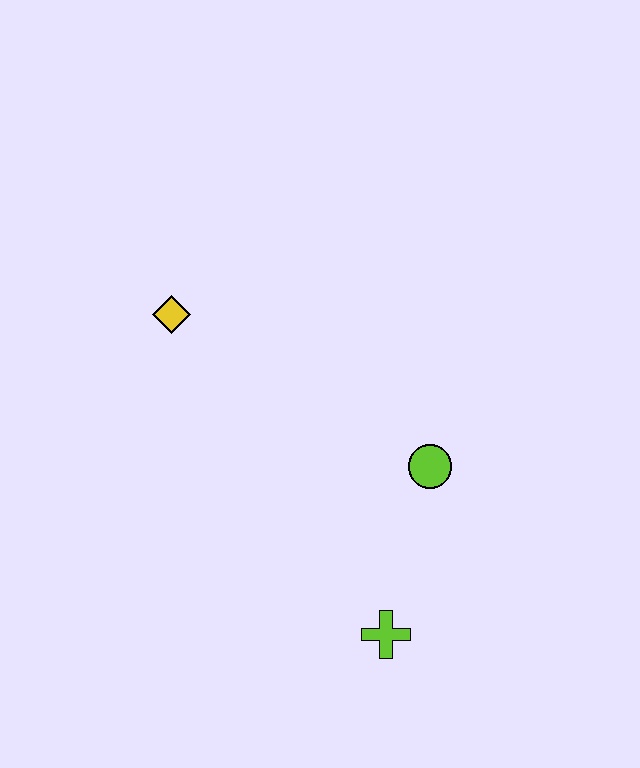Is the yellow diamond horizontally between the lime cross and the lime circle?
No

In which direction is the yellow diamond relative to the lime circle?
The yellow diamond is to the left of the lime circle.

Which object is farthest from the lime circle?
The yellow diamond is farthest from the lime circle.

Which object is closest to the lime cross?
The lime circle is closest to the lime cross.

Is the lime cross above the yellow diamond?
No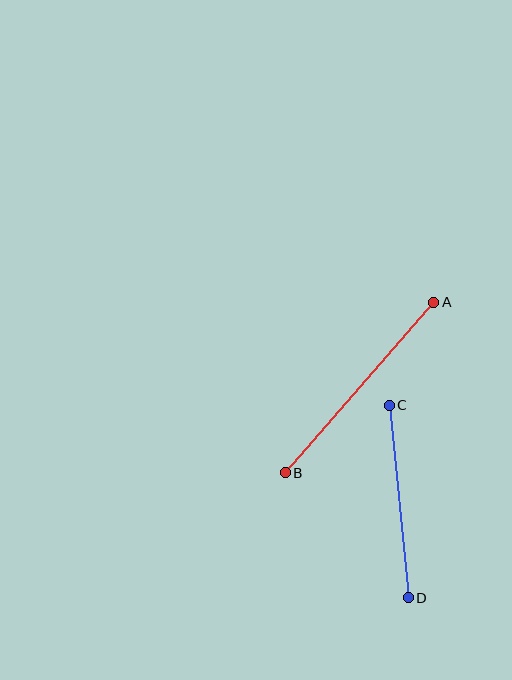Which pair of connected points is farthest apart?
Points A and B are farthest apart.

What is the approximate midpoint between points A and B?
The midpoint is at approximately (359, 387) pixels.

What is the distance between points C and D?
The distance is approximately 193 pixels.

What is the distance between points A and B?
The distance is approximately 226 pixels.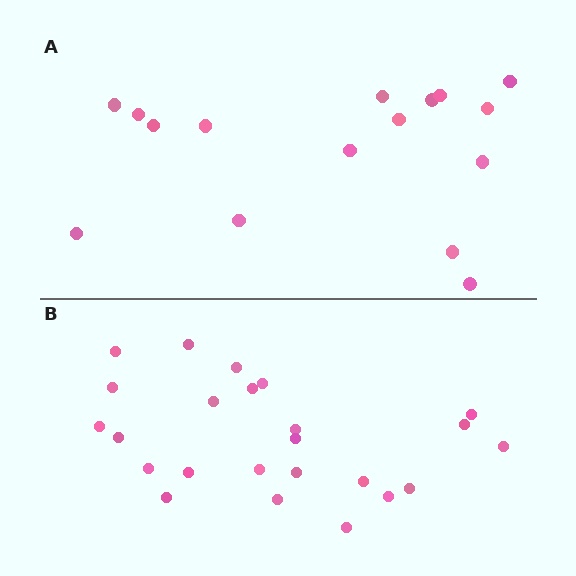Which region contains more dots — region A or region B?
Region B (the bottom region) has more dots.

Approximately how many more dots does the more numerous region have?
Region B has roughly 8 or so more dots than region A.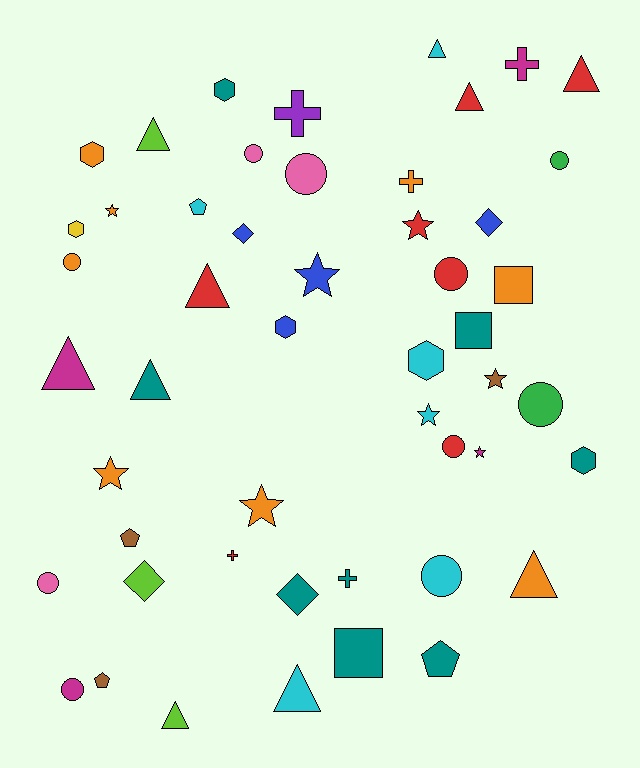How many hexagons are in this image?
There are 6 hexagons.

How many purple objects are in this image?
There is 1 purple object.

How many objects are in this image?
There are 50 objects.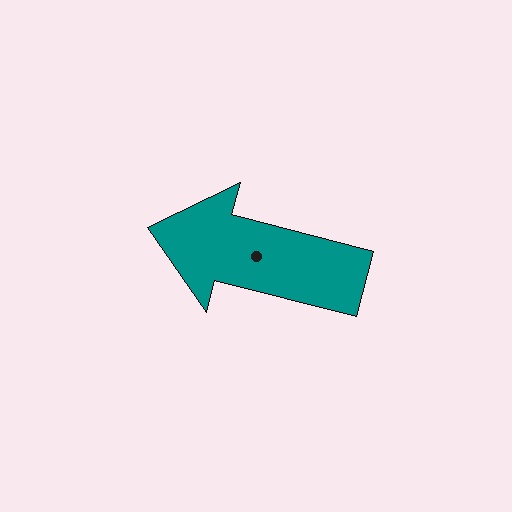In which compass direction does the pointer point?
West.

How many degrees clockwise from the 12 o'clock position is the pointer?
Approximately 285 degrees.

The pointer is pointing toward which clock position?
Roughly 9 o'clock.